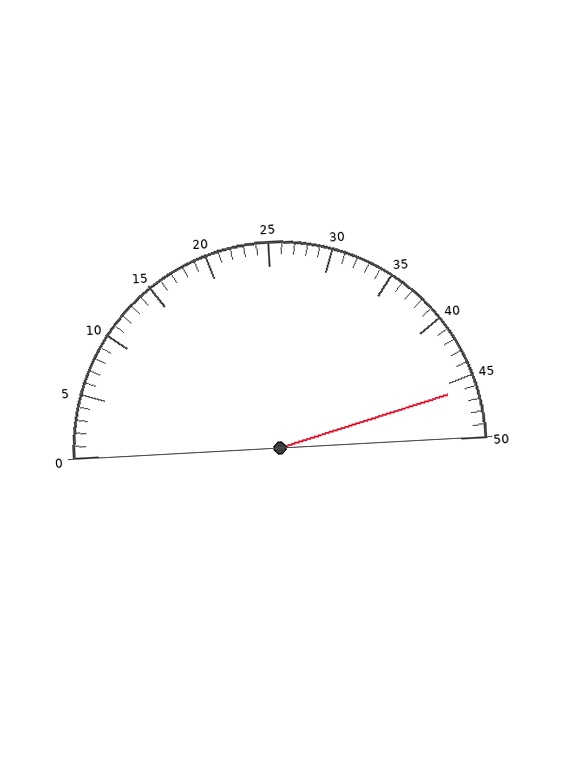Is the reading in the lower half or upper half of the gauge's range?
The reading is in the upper half of the range (0 to 50).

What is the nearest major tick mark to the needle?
The nearest major tick mark is 45.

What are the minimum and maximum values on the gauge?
The gauge ranges from 0 to 50.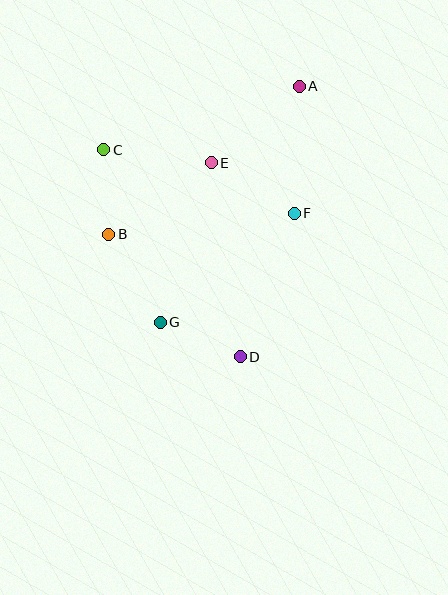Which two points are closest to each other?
Points B and C are closest to each other.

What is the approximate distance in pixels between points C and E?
The distance between C and E is approximately 108 pixels.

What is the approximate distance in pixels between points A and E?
The distance between A and E is approximately 117 pixels.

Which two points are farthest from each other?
Points A and D are farthest from each other.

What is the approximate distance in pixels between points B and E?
The distance between B and E is approximately 125 pixels.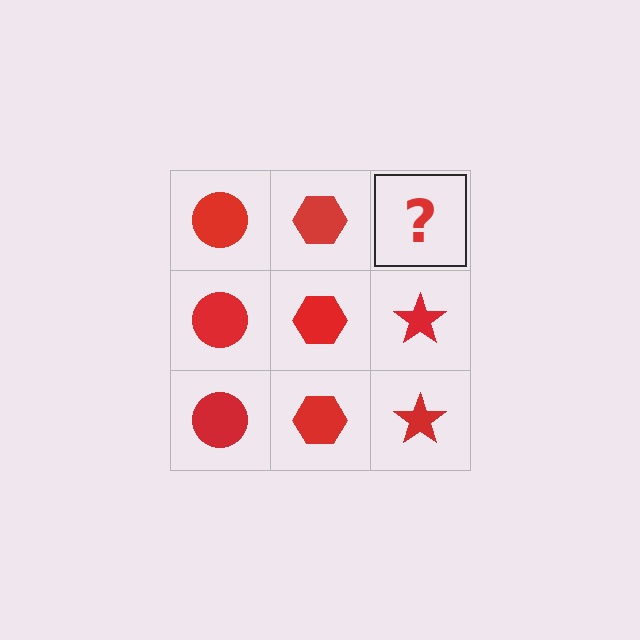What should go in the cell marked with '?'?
The missing cell should contain a red star.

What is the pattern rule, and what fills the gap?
The rule is that each column has a consistent shape. The gap should be filled with a red star.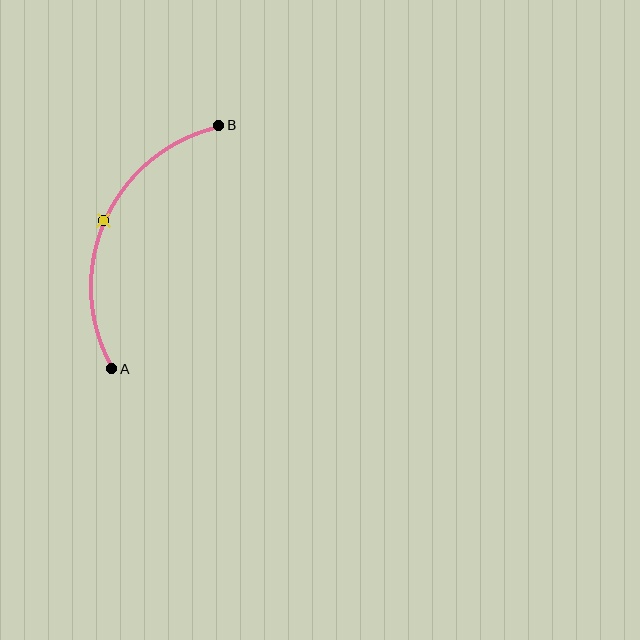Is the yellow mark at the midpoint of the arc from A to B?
Yes. The yellow mark lies on the arc at equal arc-length from both A and B — it is the arc midpoint.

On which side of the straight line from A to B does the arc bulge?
The arc bulges to the left of the straight line connecting A and B.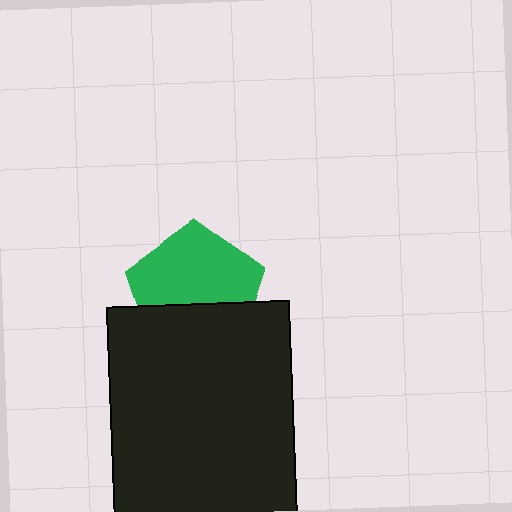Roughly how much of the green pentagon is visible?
About half of it is visible (roughly 62%).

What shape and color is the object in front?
The object in front is a black rectangle.